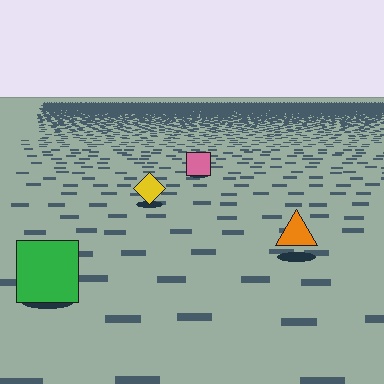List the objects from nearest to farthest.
From nearest to farthest: the green square, the orange triangle, the yellow diamond, the pink square.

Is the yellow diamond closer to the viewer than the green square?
No. The green square is closer — you can tell from the texture gradient: the ground texture is coarser near it.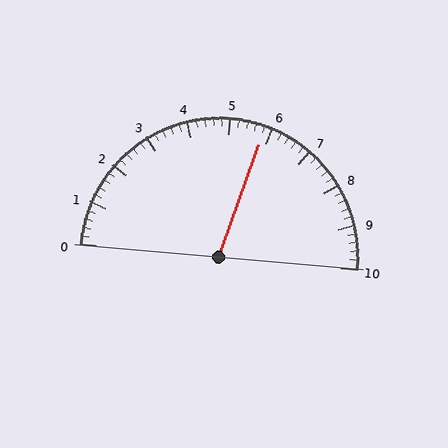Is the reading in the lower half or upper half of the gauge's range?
The reading is in the upper half of the range (0 to 10).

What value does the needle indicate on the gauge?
The needle indicates approximately 5.8.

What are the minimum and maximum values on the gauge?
The gauge ranges from 0 to 10.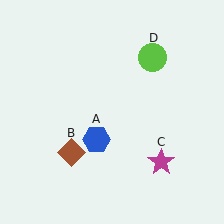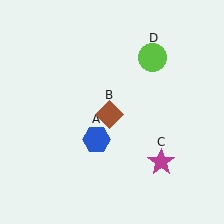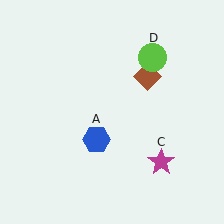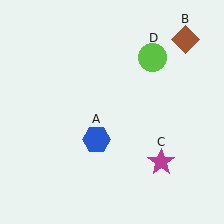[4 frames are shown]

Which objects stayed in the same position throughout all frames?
Blue hexagon (object A) and magenta star (object C) and lime circle (object D) remained stationary.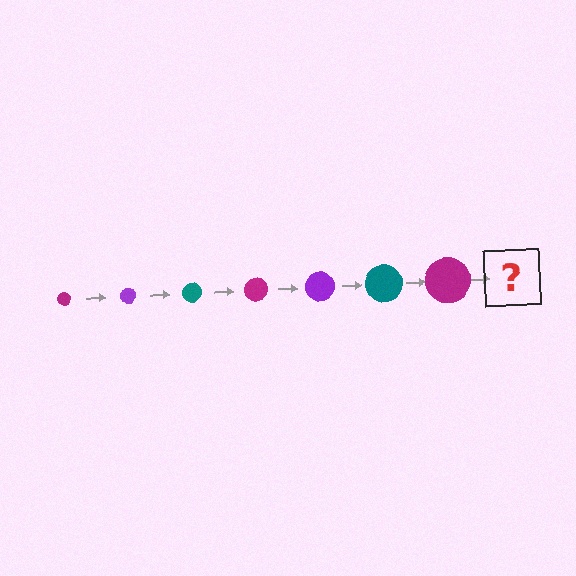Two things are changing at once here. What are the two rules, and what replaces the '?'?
The two rules are that the circle grows larger each step and the color cycles through magenta, purple, and teal. The '?' should be a purple circle, larger than the previous one.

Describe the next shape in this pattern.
It should be a purple circle, larger than the previous one.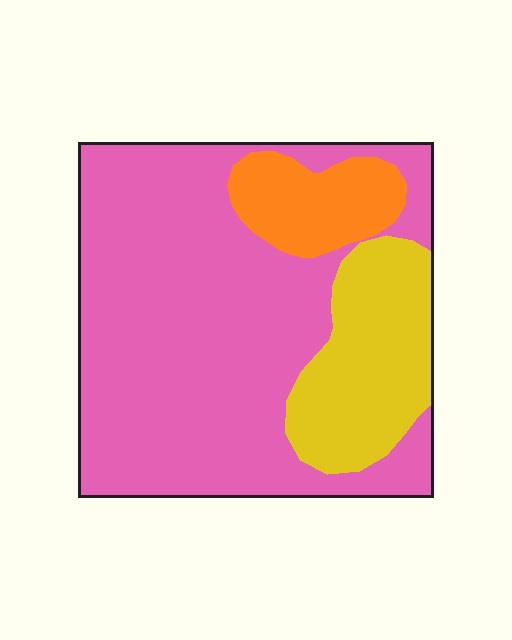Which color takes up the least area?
Orange, at roughly 10%.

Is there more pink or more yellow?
Pink.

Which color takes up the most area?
Pink, at roughly 70%.